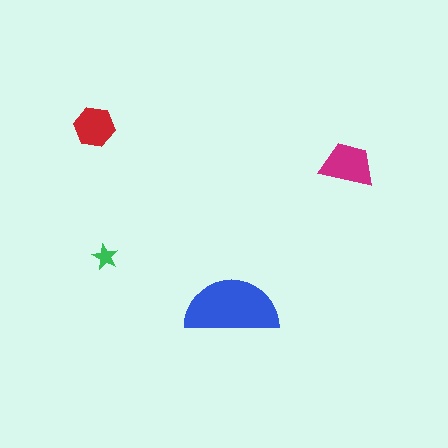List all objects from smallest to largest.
The green star, the red hexagon, the magenta trapezoid, the blue semicircle.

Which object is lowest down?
The blue semicircle is bottommost.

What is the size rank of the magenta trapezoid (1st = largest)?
2nd.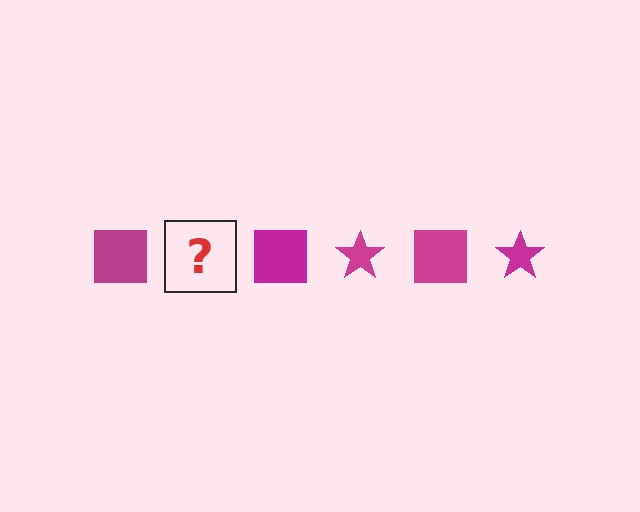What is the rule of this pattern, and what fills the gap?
The rule is that the pattern cycles through square, star shapes in magenta. The gap should be filled with a magenta star.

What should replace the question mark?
The question mark should be replaced with a magenta star.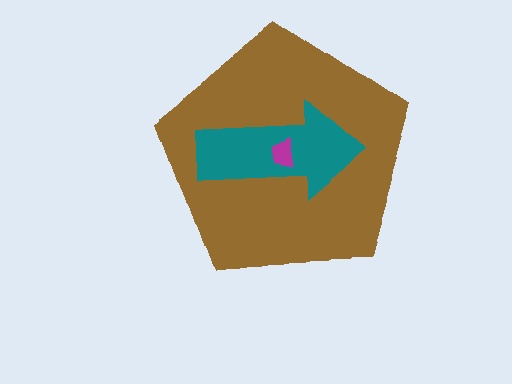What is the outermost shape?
The brown pentagon.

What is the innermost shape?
The magenta trapezoid.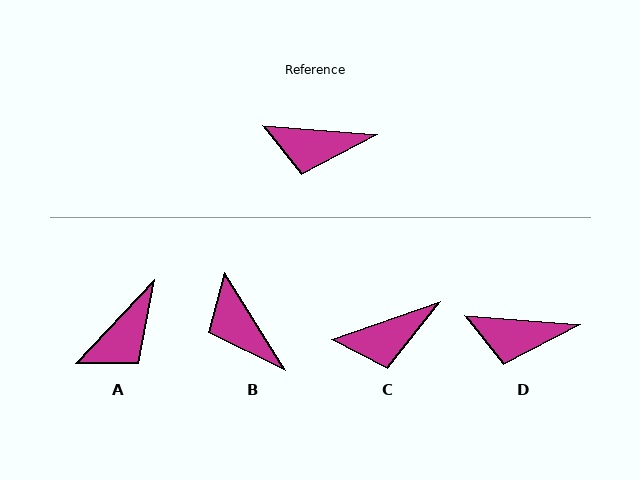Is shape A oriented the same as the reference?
No, it is off by about 51 degrees.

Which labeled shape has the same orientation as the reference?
D.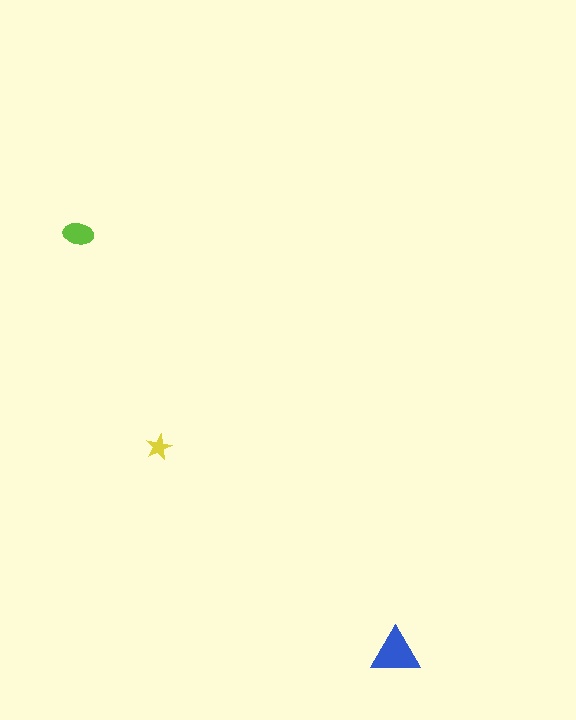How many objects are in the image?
There are 3 objects in the image.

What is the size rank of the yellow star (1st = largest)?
3rd.